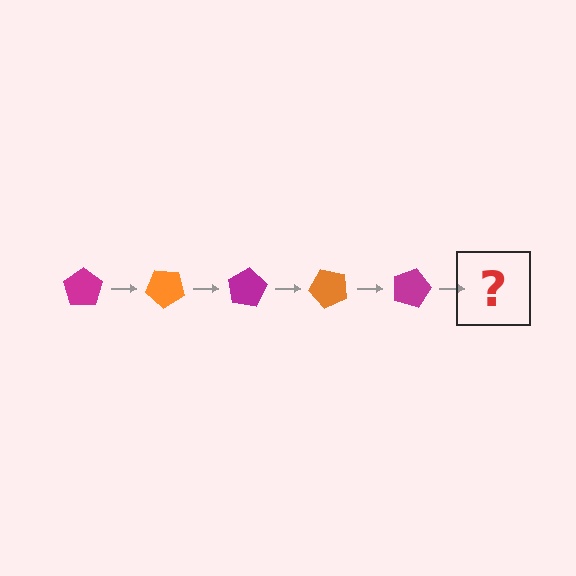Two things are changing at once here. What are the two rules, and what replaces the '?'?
The two rules are that it rotates 40 degrees each step and the color cycles through magenta and orange. The '?' should be an orange pentagon, rotated 200 degrees from the start.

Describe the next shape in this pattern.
It should be an orange pentagon, rotated 200 degrees from the start.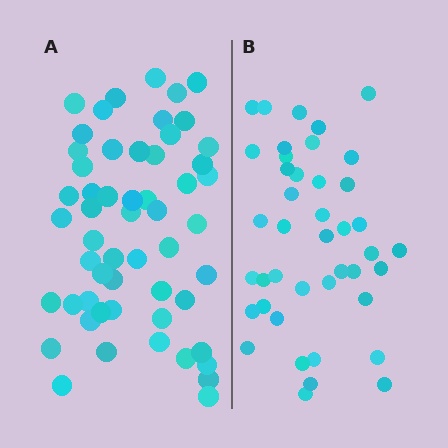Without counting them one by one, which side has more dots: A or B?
Region A (the left region) has more dots.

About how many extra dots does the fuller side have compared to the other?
Region A has approximately 15 more dots than region B.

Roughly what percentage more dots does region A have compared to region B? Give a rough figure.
About 30% more.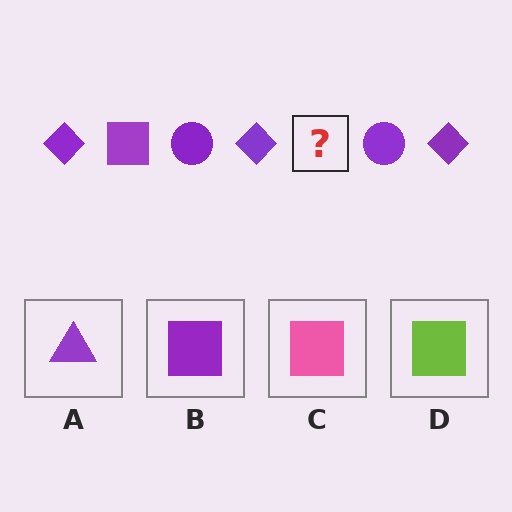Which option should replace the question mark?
Option B.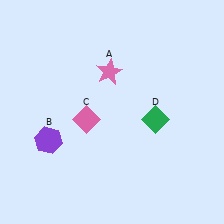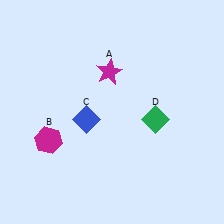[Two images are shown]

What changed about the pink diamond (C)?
In Image 1, C is pink. In Image 2, it changed to blue.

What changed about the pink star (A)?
In Image 1, A is pink. In Image 2, it changed to magenta.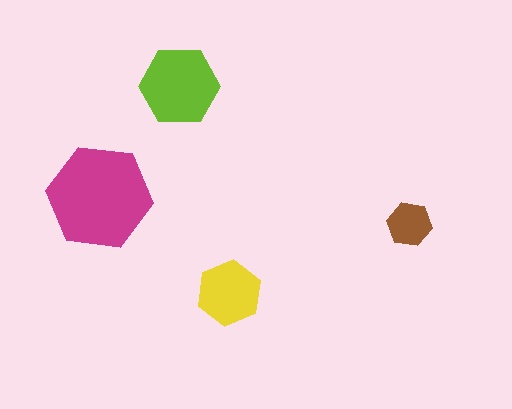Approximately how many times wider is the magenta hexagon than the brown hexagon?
About 2.5 times wider.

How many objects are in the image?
There are 4 objects in the image.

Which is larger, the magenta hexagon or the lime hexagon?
The magenta one.